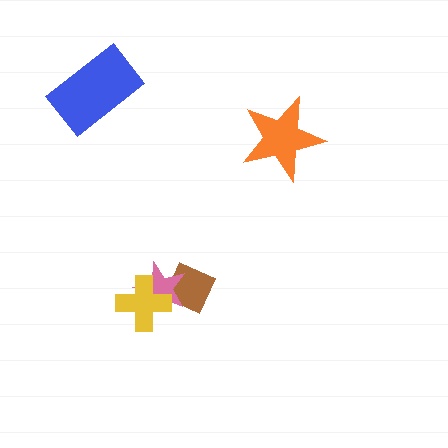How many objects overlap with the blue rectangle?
0 objects overlap with the blue rectangle.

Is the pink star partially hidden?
Yes, it is partially covered by another shape.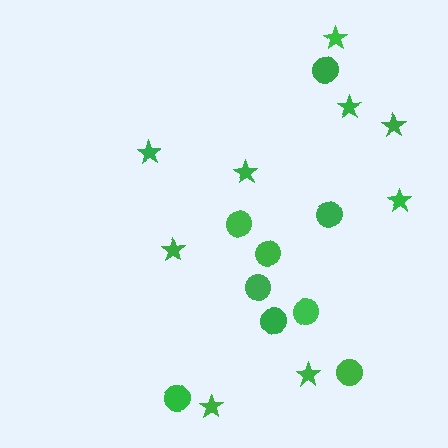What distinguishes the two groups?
There are 2 groups: one group of stars (9) and one group of circles (9).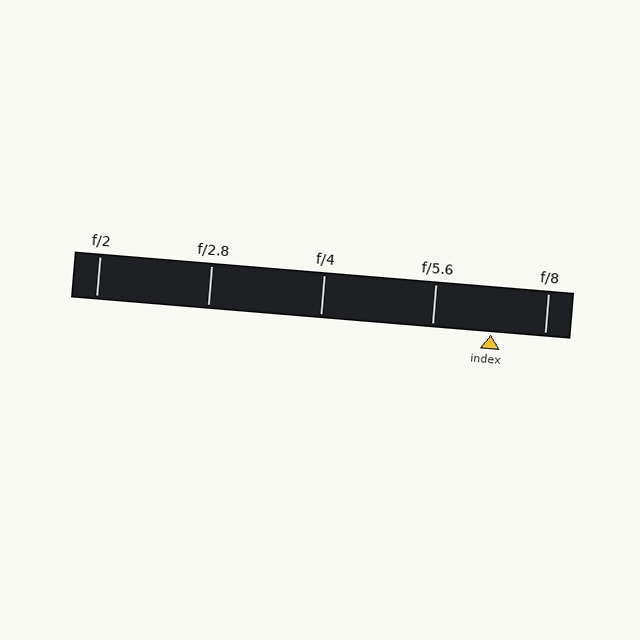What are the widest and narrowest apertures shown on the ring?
The widest aperture shown is f/2 and the narrowest is f/8.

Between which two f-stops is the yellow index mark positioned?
The index mark is between f/5.6 and f/8.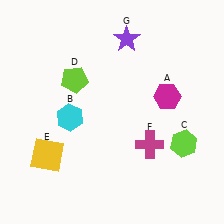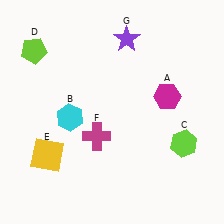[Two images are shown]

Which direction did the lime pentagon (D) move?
The lime pentagon (D) moved left.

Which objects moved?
The objects that moved are: the lime pentagon (D), the magenta cross (F).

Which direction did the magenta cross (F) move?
The magenta cross (F) moved left.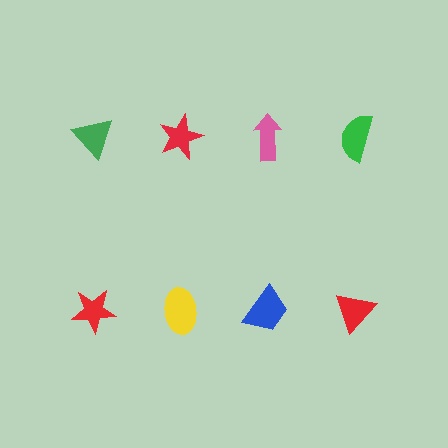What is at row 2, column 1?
A red star.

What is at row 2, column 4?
A red triangle.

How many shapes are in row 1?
4 shapes.